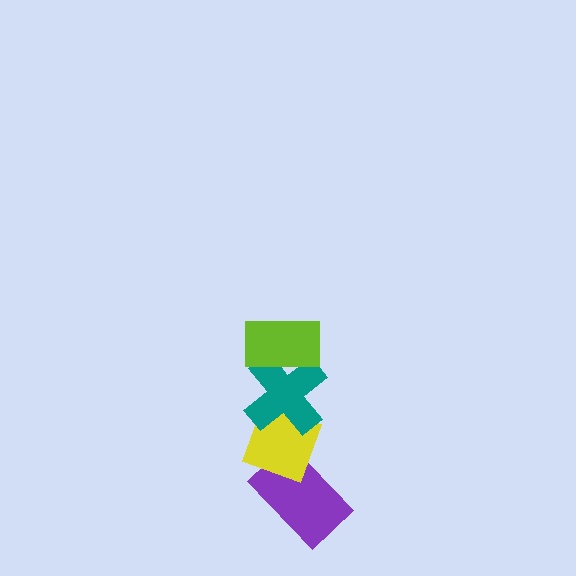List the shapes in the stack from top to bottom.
From top to bottom: the lime rectangle, the teal cross, the yellow diamond, the purple rectangle.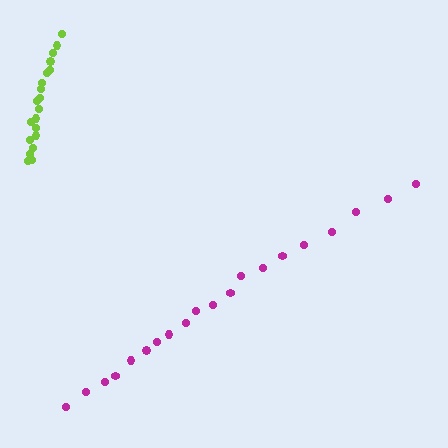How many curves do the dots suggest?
There are 2 distinct paths.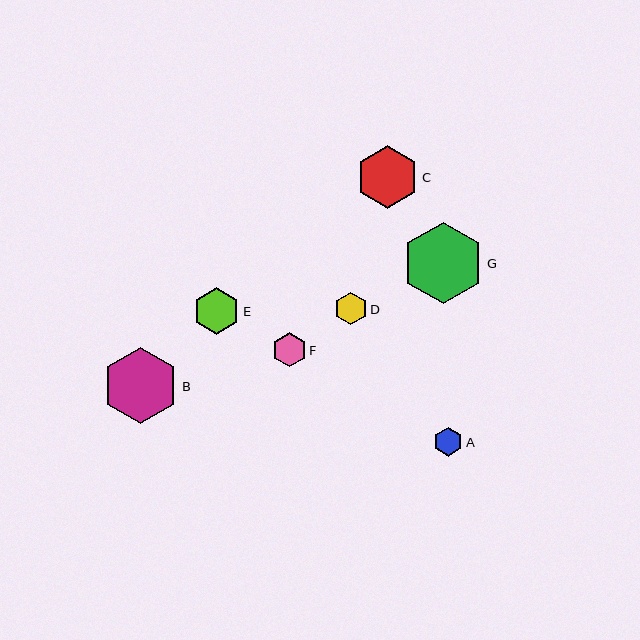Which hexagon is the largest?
Hexagon G is the largest with a size of approximately 81 pixels.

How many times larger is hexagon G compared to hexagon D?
Hexagon G is approximately 2.5 times the size of hexagon D.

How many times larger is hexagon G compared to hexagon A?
Hexagon G is approximately 2.8 times the size of hexagon A.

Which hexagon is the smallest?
Hexagon A is the smallest with a size of approximately 29 pixels.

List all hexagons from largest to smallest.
From largest to smallest: G, B, C, E, F, D, A.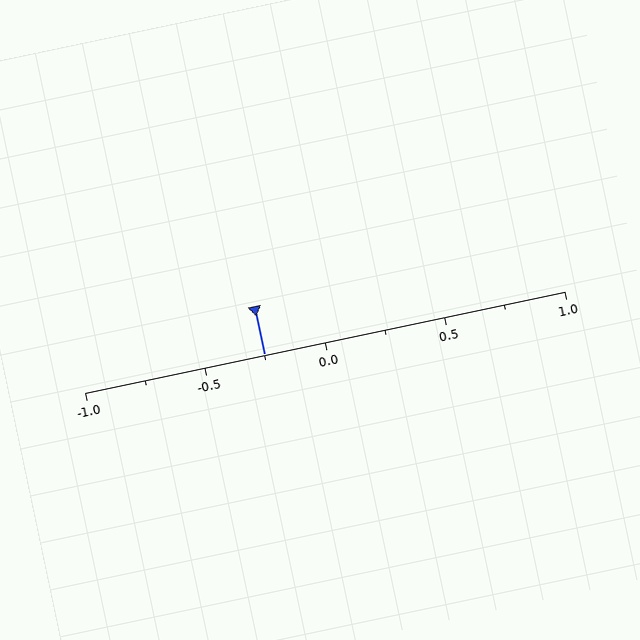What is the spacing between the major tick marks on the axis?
The major ticks are spaced 0.5 apart.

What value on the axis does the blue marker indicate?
The marker indicates approximately -0.25.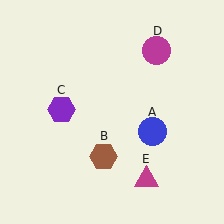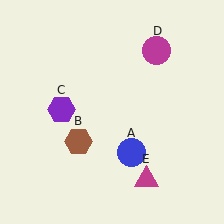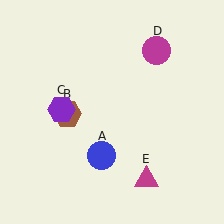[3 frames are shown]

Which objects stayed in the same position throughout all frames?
Purple hexagon (object C) and magenta circle (object D) and magenta triangle (object E) remained stationary.